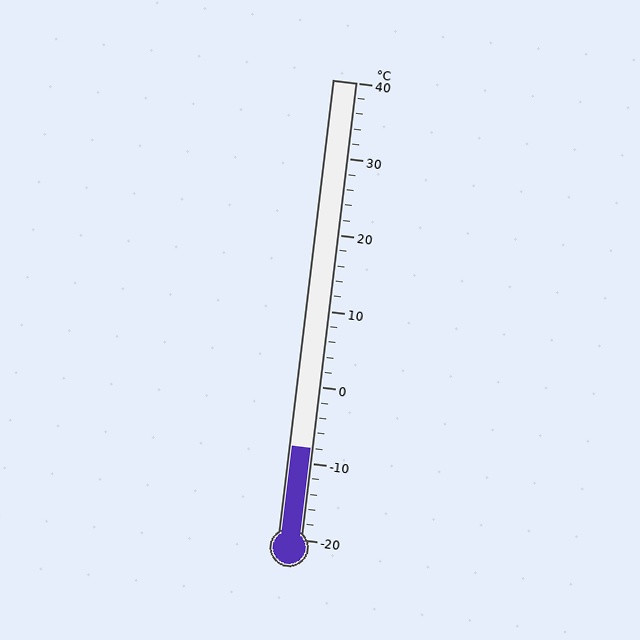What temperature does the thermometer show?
The thermometer shows approximately -8°C.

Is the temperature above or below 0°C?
The temperature is below 0°C.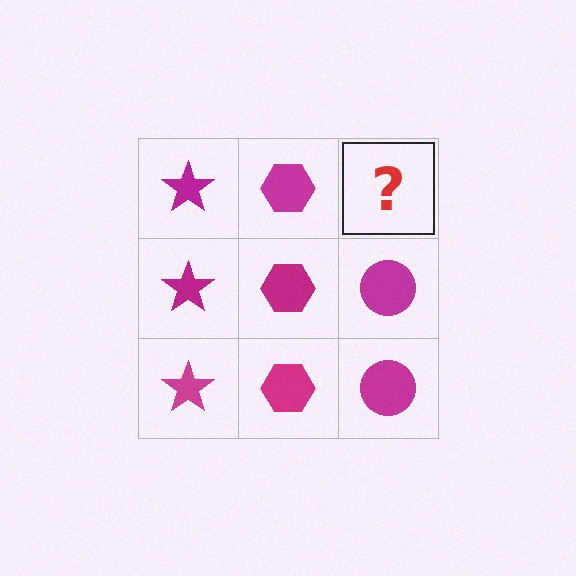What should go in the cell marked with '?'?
The missing cell should contain a magenta circle.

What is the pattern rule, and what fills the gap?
The rule is that each column has a consistent shape. The gap should be filled with a magenta circle.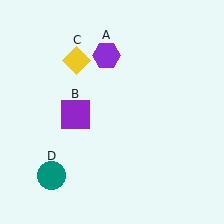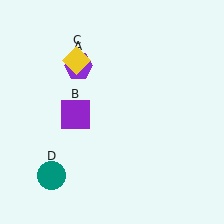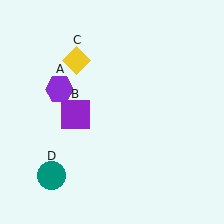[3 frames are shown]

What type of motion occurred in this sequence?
The purple hexagon (object A) rotated counterclockwise around the center of the scene.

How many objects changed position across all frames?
1 object changed position: purple hexagon (object A).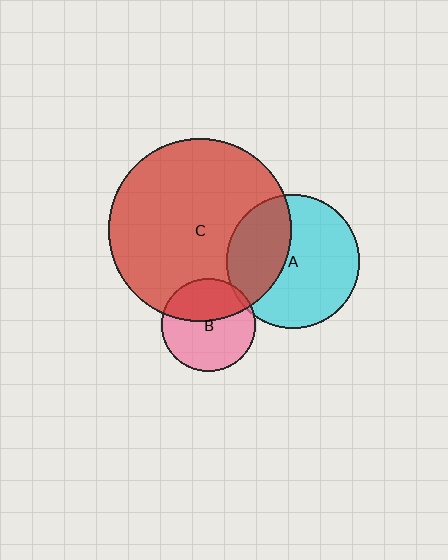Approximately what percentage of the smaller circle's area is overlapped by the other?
Approximately 5%.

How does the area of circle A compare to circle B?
Approximately 2.1 times.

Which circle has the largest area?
Circle C (red).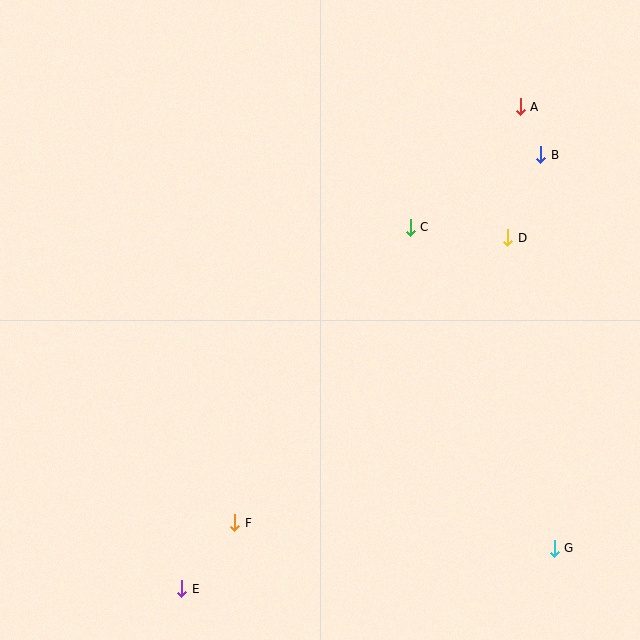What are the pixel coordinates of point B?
Point B is at (541, 155).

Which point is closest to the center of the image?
Point C at (410, 227) is closest to the center.